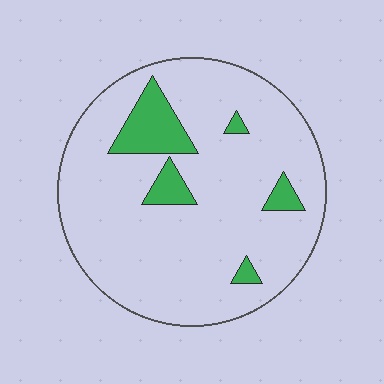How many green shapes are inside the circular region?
5.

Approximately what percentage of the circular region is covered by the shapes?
Approximately 10%.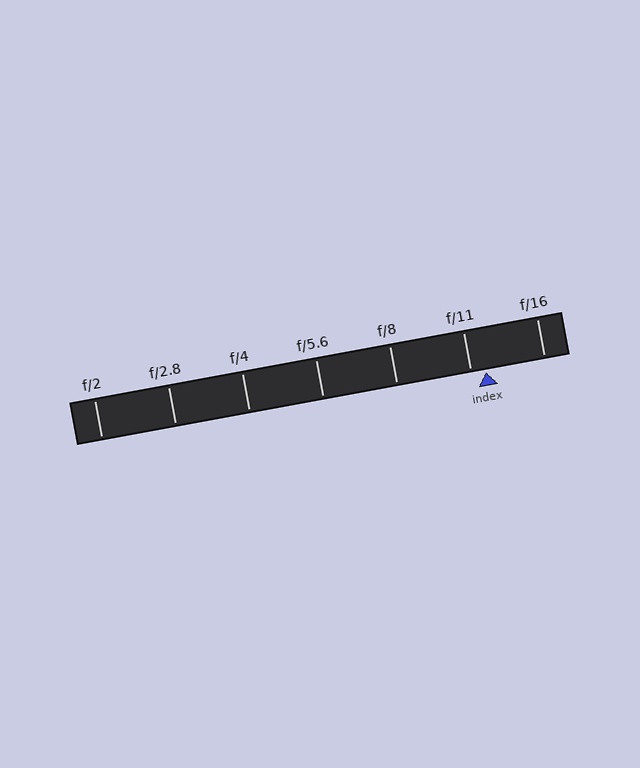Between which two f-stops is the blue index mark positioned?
The index mark is between f/11 and f/16.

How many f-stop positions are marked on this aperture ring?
There are 7 f-stop positions marked.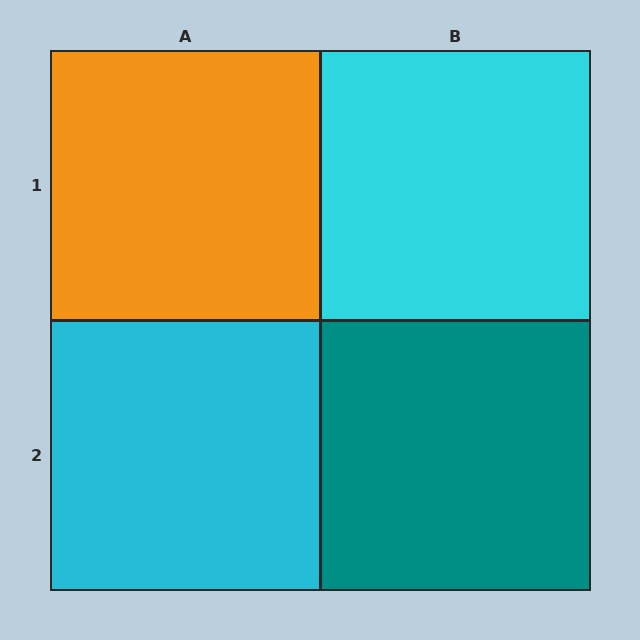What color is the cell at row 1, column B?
Cyan.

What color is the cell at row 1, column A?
Orange.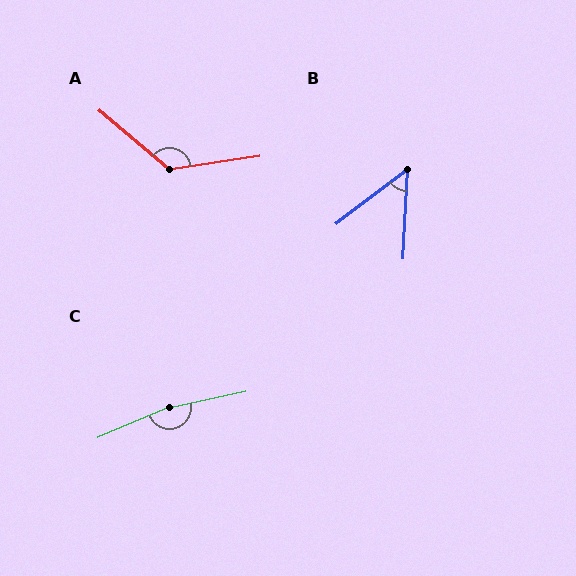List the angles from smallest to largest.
B (50°), A (131°), C (169°).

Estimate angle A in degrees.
Approximately 131 degrees.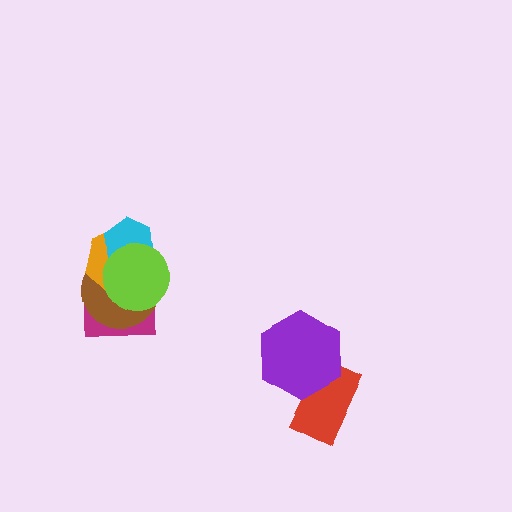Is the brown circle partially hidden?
Yes, it is partially covered by another shape.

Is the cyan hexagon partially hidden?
Yes, it is partially covered by another shape.